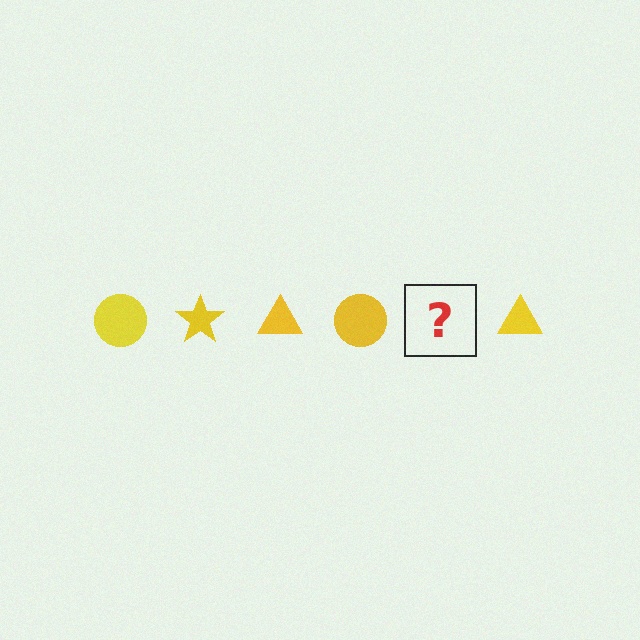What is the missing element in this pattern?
The missing element is a yellow star.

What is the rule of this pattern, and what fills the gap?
The rule is that the pattern cycles through circle, star, triangle shapes in yellow. The gap should be filled with a yellow star.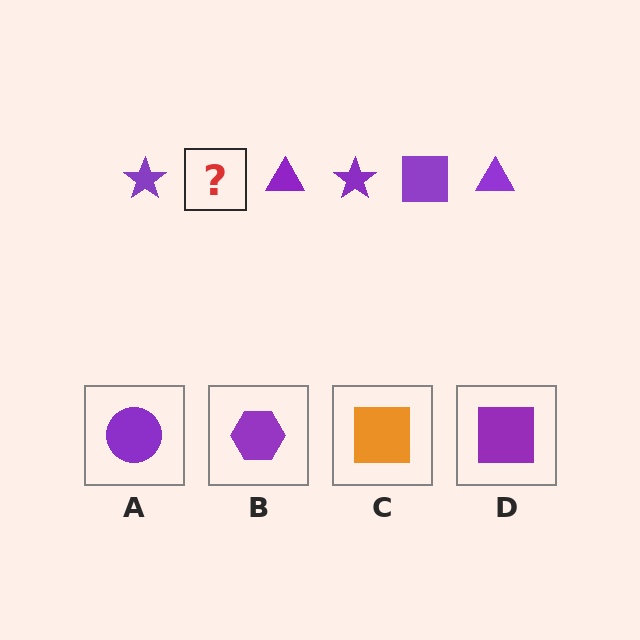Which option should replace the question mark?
Option D.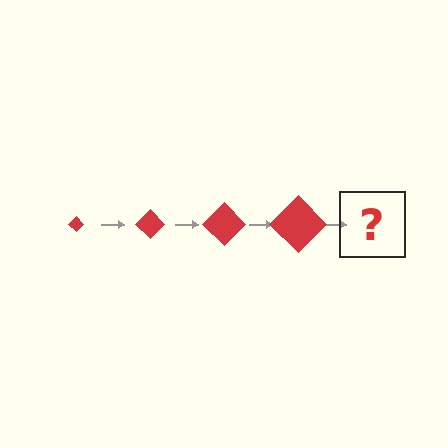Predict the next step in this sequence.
The next step is a red diamond, larger than the previous one.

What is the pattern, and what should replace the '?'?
The pattern is that the diamond gets progressively larger each step. The '?' should be a red diamond, larger than the previous one.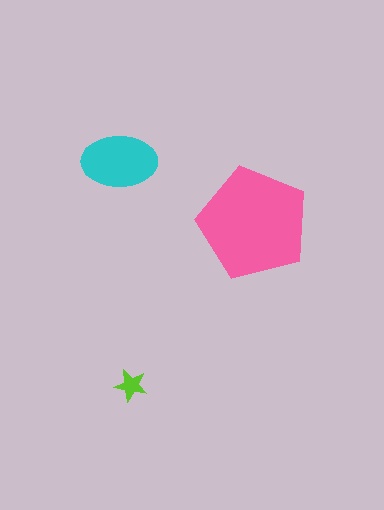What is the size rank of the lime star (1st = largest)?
3rd.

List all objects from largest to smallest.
The pink pentagon, the cyan ellipse, the lime star.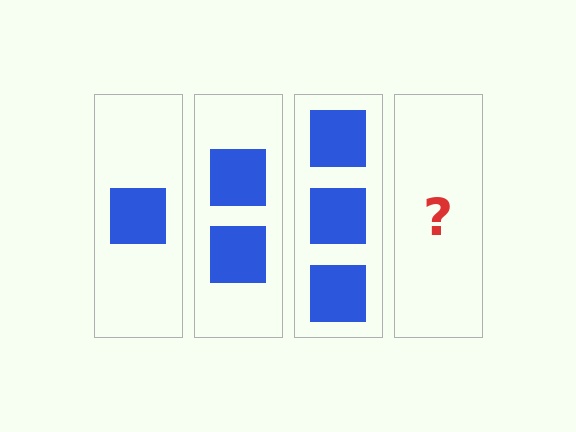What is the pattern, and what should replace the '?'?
The pattern is that each step adds one more square. The '?' should be 4 squares.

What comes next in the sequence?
The next element should be 4 squares.